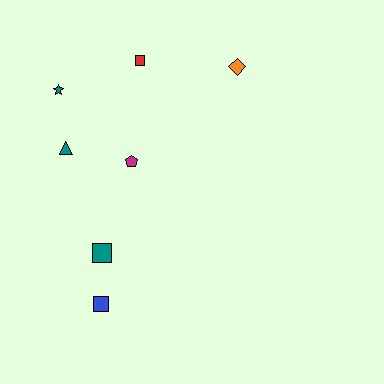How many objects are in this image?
There are 7 objects.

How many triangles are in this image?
There is 1 triangle.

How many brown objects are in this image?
There are no brown objects.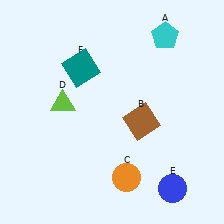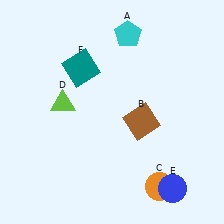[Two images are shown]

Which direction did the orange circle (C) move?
The orange circle (C) moved right.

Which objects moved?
The objects that moved are: the cyan pentagon (A), the orange circle (C).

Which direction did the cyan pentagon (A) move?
The cyan pentagon (A) moved left.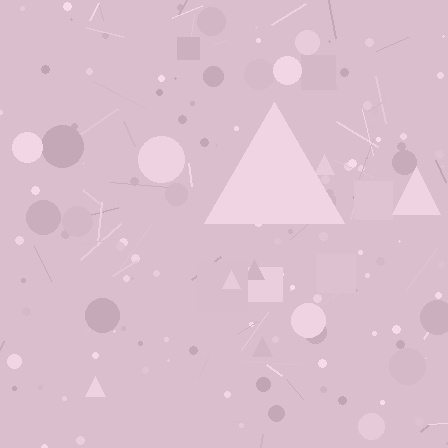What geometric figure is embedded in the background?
A triangle is embedded in the background.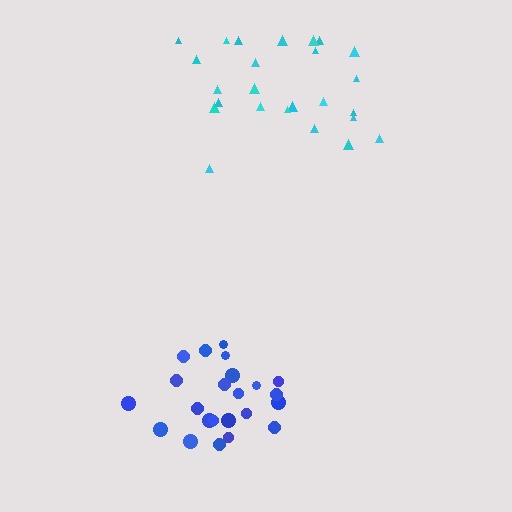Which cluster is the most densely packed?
Blue.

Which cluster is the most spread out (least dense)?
Cyan.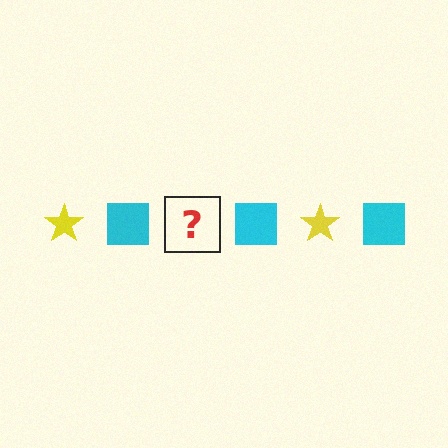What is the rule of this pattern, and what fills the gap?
The rule is that the pattern alternates between yellow star and cyan square. The gap should be filled with a yellow star.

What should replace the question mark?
The question mark should be replaced with a yellow star.